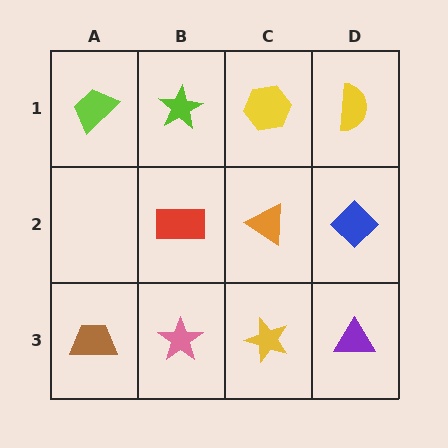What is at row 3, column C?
A yellow star.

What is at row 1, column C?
A yellow hexagon.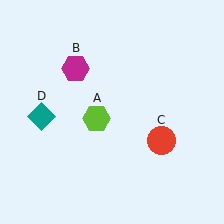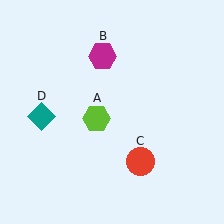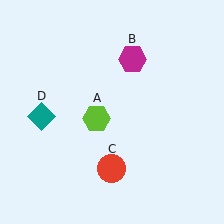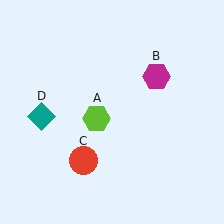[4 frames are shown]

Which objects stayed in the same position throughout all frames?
Lime hexagon (object A) and teal diamond (object D) remained stationary.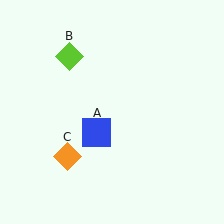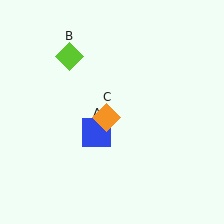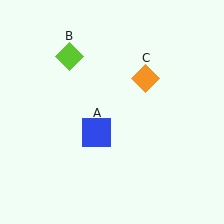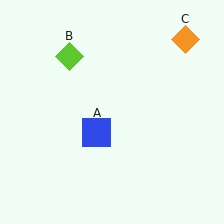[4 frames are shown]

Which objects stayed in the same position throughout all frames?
Blue square (object A) and lime diamond (object B) remained stationary.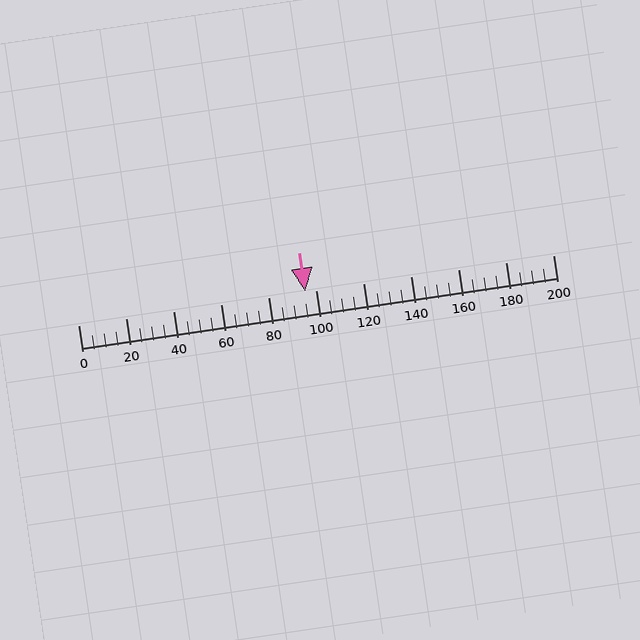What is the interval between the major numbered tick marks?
The major tick marks are spaced 20 units apart.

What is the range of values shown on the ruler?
The ruler shows values from 0 to 200.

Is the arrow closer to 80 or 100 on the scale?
The arrow is closer to 100.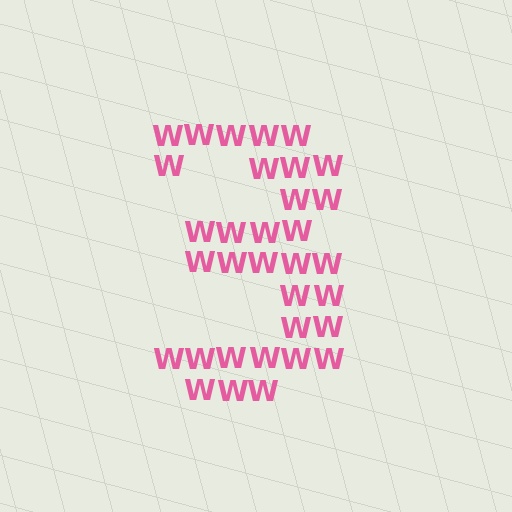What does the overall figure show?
The overall figure shows the digit 3.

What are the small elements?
The small elements are letter W's.